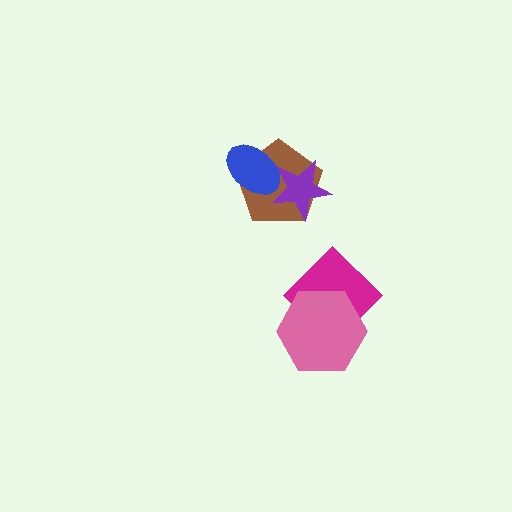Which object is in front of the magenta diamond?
The pink hexagon is in front of the magenta diamond.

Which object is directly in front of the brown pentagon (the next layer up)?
The blue ellipse is directly in front of the brown pentagon.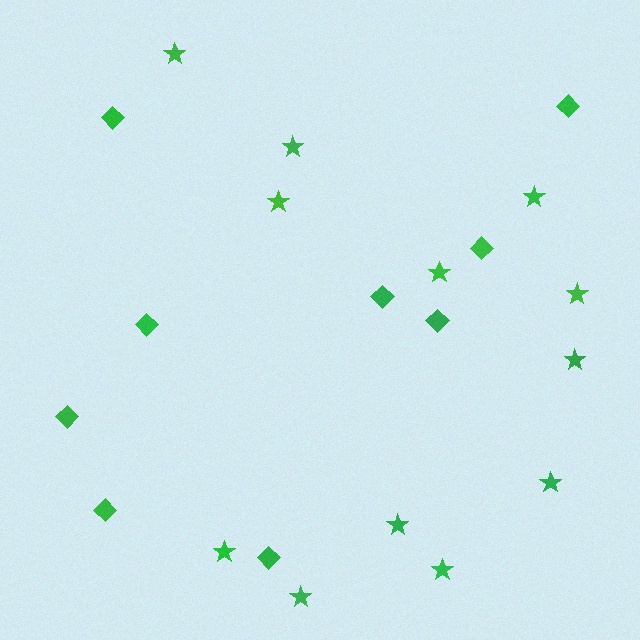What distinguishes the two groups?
There are 2 groups: one group of stars (12) and one group of diamonds (9).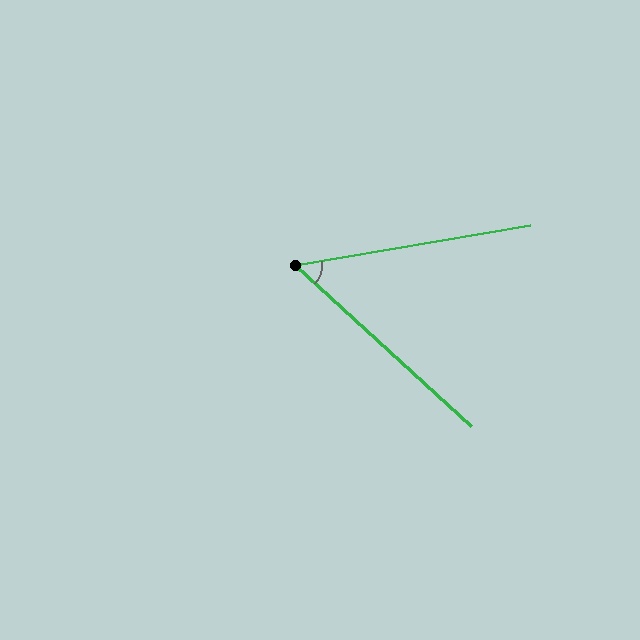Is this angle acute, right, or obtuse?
It is acute.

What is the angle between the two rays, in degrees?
Approximately 52 degrees.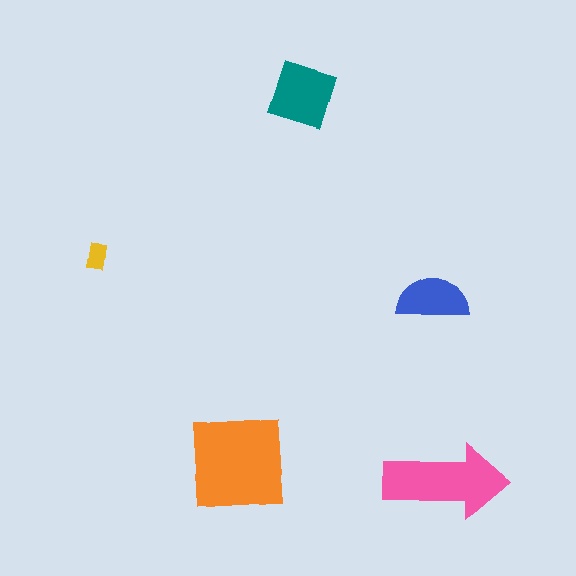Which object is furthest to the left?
The yellow rectangle is leftmost.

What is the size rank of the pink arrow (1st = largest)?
2nd.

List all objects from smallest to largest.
The yellow rectangle, the blue semicircle, the teal diamond, the pink arrow, the orange square.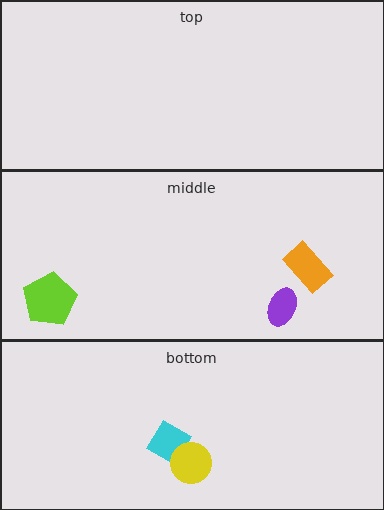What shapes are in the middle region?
The lime pentagon, the orange rectangle, the purple ellipse.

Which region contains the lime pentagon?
The middle region.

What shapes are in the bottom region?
The cyan diamond, the yellow circle.